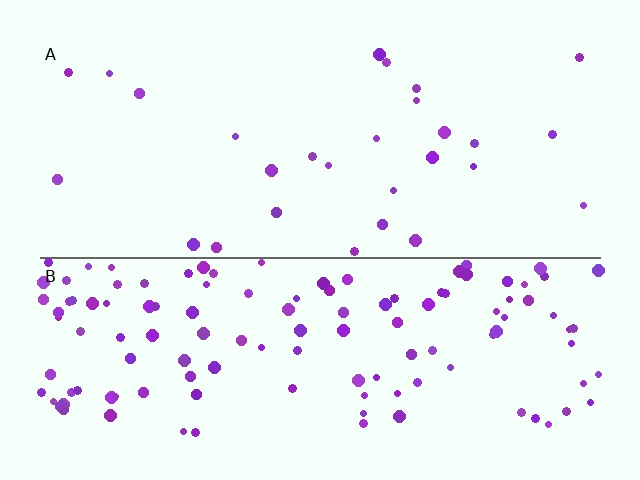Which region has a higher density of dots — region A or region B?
B (the bottom).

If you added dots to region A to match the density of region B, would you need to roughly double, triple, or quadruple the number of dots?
Approximately quadruple.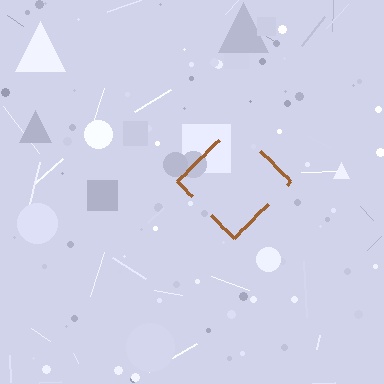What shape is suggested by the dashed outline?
The dashed outline suggests a diamond.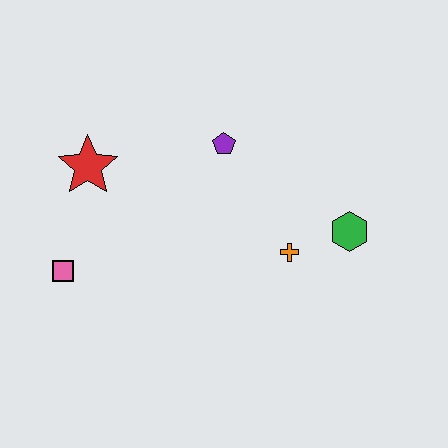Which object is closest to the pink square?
The red star is closest to the pink square.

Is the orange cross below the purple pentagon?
Yes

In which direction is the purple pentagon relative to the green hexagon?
The purple pentagon is to the left of the green hexagon.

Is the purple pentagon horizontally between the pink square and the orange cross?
Yes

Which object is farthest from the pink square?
The green hexagon is farthest from the pink square.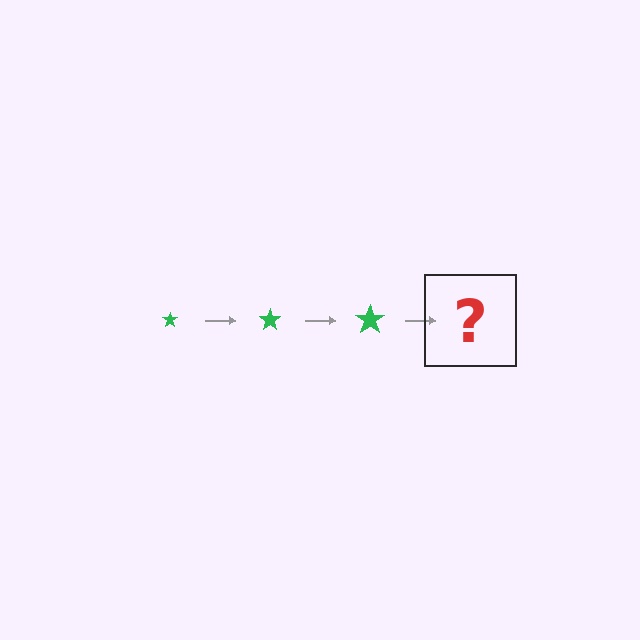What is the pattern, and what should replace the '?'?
The pattern is that the star gets progressively larger each step. The '?' should be a green star, larger than the previous one.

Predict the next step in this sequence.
The next step is a green star, larger than the previous one.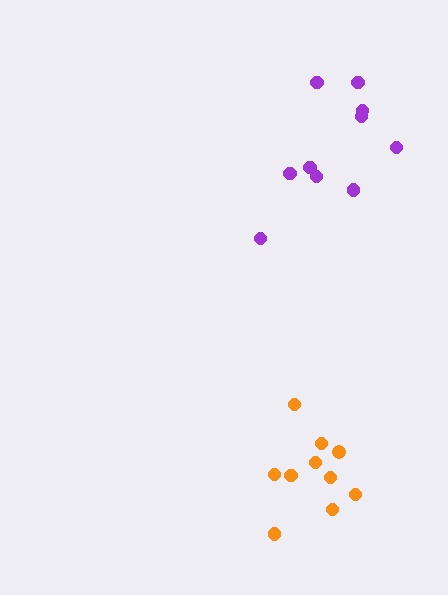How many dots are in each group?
Group 1: 10 dots, Group 2: 10 dots (20 total).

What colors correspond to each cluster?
The clusters are colored: orange, purple.